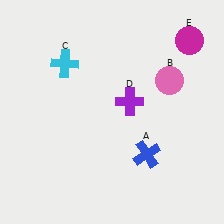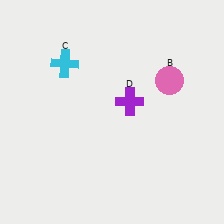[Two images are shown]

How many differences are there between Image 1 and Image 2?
There are 2 differences between the two images.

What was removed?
The magenta circle (E), the blue cross (A) were removed in Image 2.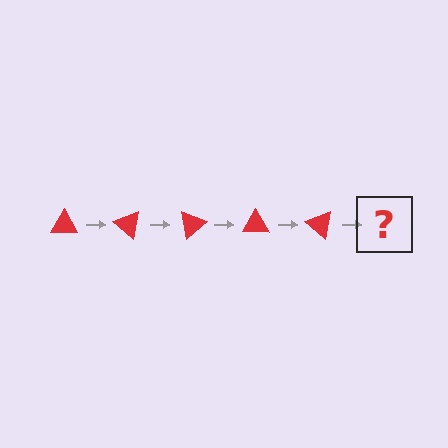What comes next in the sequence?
The next element should be a red triangle rotated 200 degrees.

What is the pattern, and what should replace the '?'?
The pattern is that the triangle rotates 40 degrees each step. The '?' should be a red triangle rotated 200 degrees.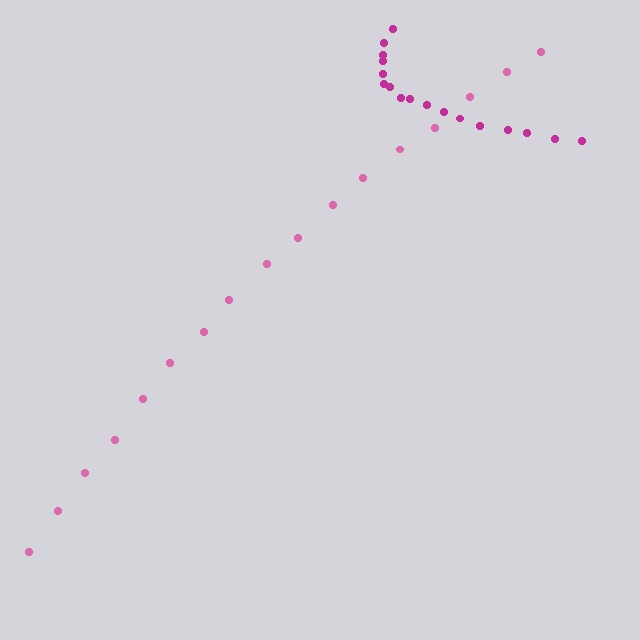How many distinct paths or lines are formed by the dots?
There are 2 distinct paths.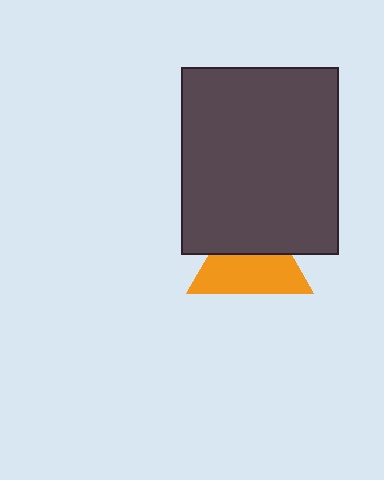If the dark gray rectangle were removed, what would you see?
You would see the complete orange triangle.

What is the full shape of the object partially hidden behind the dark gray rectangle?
The partially hidden object is an orange triangle.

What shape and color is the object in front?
The object in front is a dark gray rectangle.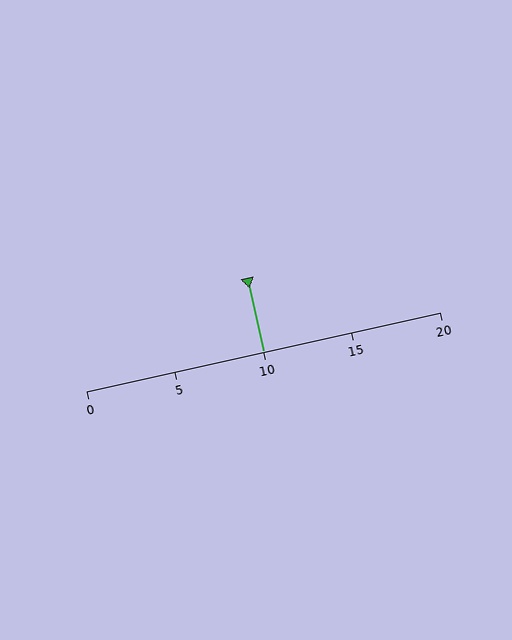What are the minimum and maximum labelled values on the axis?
The axis runs from 0 to 20.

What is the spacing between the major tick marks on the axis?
The major ticks are spaced 5 apart.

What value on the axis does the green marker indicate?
The marker indicates approximately 10.